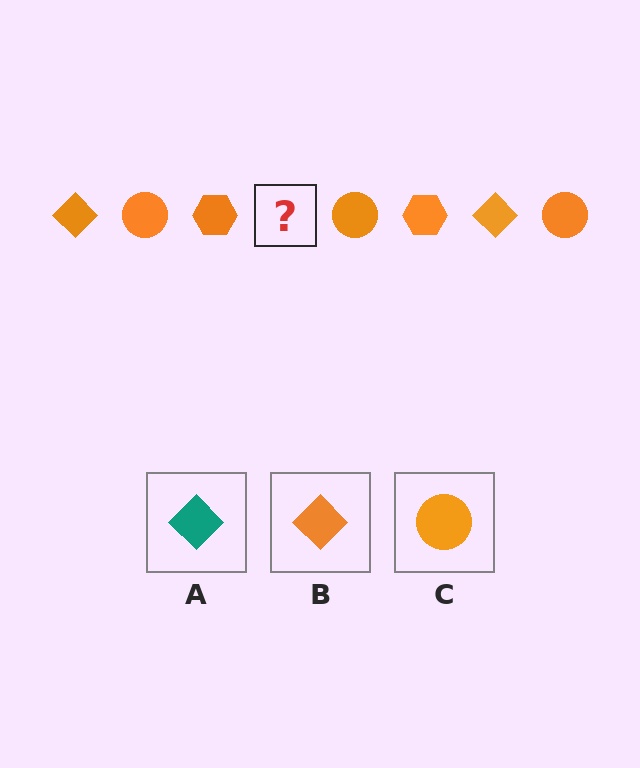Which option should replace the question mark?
Option B.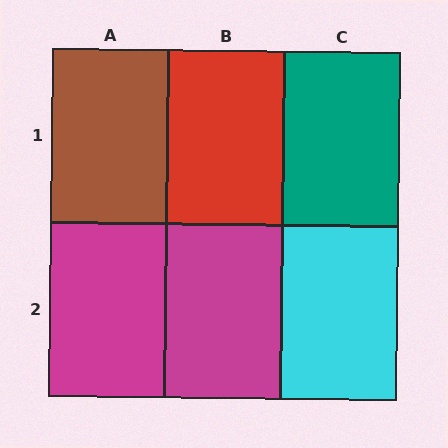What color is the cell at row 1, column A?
Brown.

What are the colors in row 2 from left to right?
Magenta, magenta, cyan.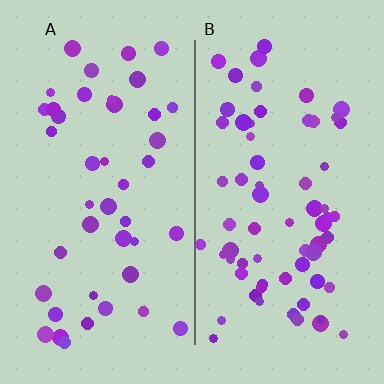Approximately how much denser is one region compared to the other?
Approximately 1.6× — region B over region A.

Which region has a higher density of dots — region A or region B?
B (the right).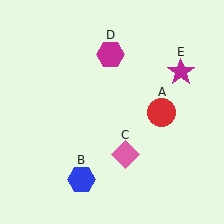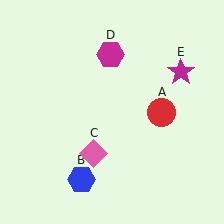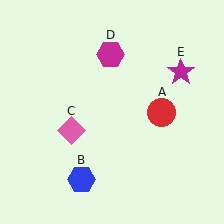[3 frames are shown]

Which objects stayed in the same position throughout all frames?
Red circle (object A) and blue hexagon (object B) and magenta hexagon (object D) and magenta star (object E) remained stationary.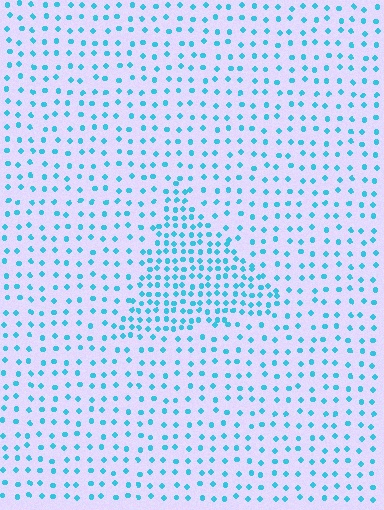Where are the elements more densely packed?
The elements are more densely packed inside the triangle boundary.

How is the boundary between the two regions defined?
The boundary is defined by a change in element density (approximately 2.1x ratio). All elements are the same color, size, and shape.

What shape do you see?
I see a triangle.